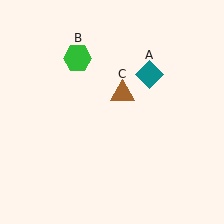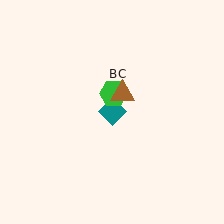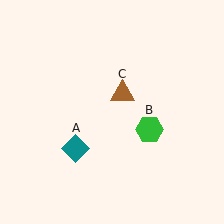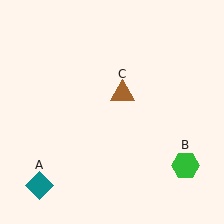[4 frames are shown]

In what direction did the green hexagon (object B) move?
The green hexagon (object B) moved down and to the right.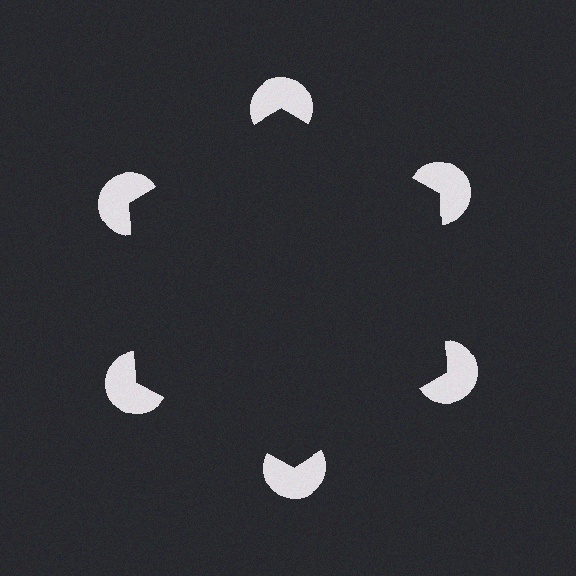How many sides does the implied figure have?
6 sides.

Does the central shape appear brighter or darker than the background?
It typically appears slightly darker than the background, even though no actual brightness change is drawn.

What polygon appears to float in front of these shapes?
An illusory hexagon — its edges are inferred from the aligned wedge cuts in the pac-man discs, not physically drawn.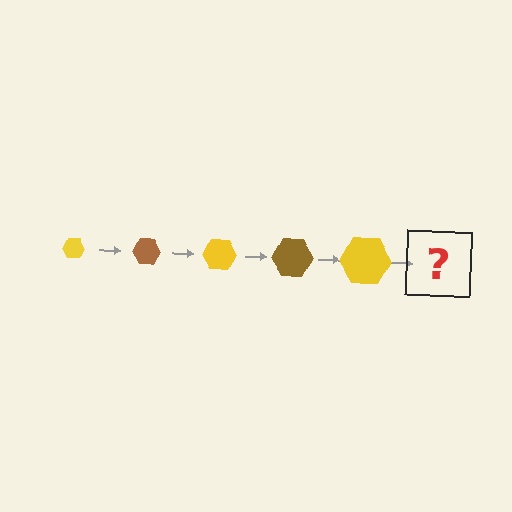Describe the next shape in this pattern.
It should be a brown hexagon, larger than the previous one.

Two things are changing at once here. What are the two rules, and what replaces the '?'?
The two rules are that the hexagon grows larger each step and the color cycles through yellow and brown. The '?' should be a brown hexagon, larger than the previous one.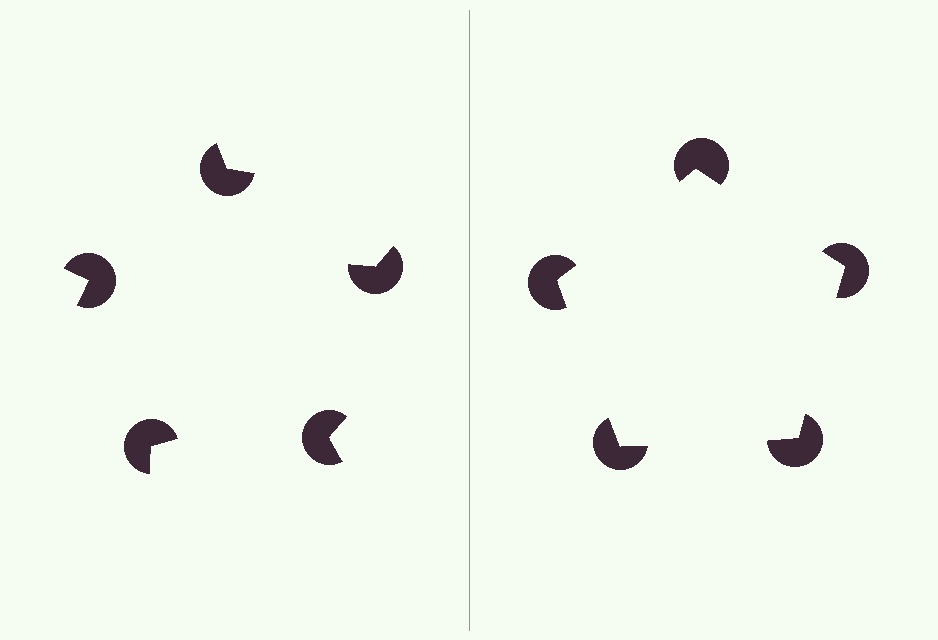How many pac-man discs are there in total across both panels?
10 — 5 on each side.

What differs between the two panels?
The pac-man discs are positioned identically on both sides; only the wedge orientations differ. On the right they align to a pentagon; on the left they are misaligned.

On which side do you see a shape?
An illusory pentagon appears on the right side. On the left side the wedge cuts are rotated, so no coherent shape forms.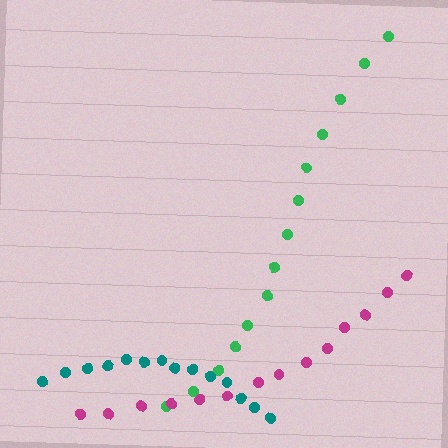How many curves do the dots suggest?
There are 3 distinct paths.